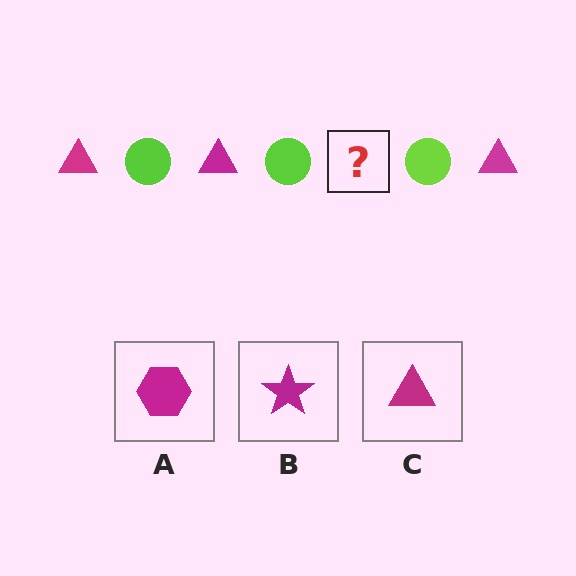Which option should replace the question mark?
Option C.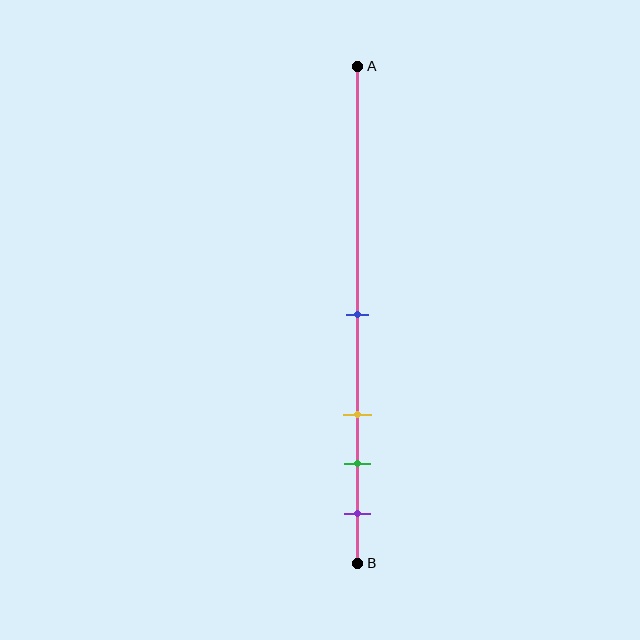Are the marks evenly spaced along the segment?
No, the marks are not evenly spaced.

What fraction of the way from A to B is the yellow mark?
The yellow mark is approximately 70% (0.7) of the way from A to B.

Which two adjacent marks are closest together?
The green and purple marks are the closest adjacent pair.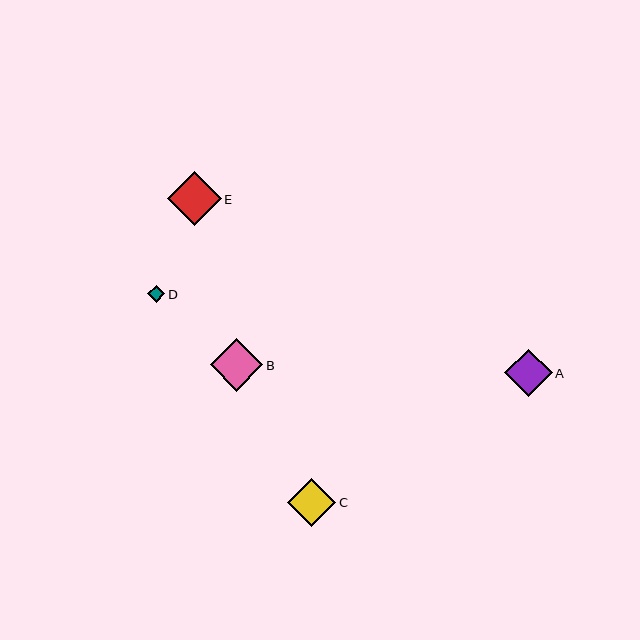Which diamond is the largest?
Diamond E is the largest with a size of approximately 54 pixels.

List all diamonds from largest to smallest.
From largest to smallest: E, B, C, A, D.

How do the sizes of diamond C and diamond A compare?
Diamond C and diamond A are approximately the same size.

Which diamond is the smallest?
Diamond D is the smallest with a size of approximately 17 pixels.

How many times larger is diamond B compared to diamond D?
Diamond B is approximately 3.0 times the size of diamond D.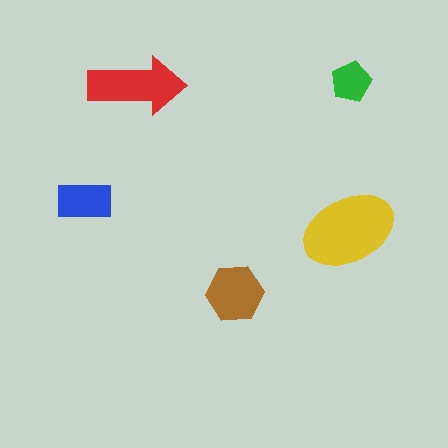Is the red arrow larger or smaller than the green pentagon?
Larger.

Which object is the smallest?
The green pentagon.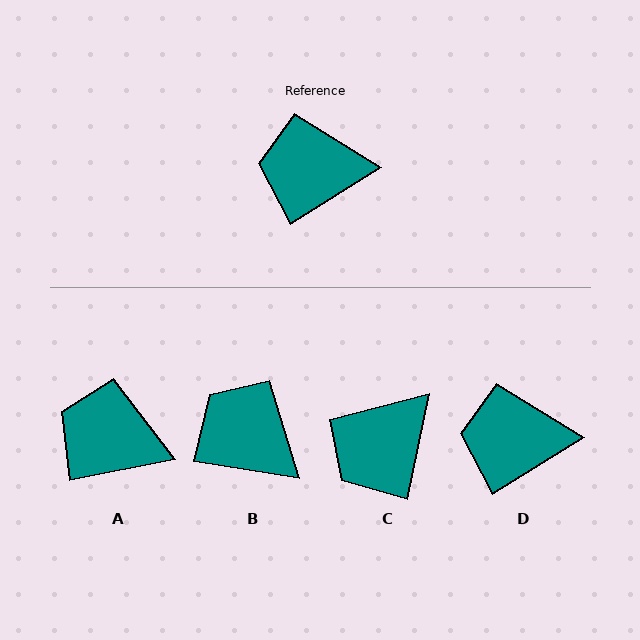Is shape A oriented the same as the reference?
No, it is off by about 21 degrees.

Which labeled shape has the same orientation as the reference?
D.